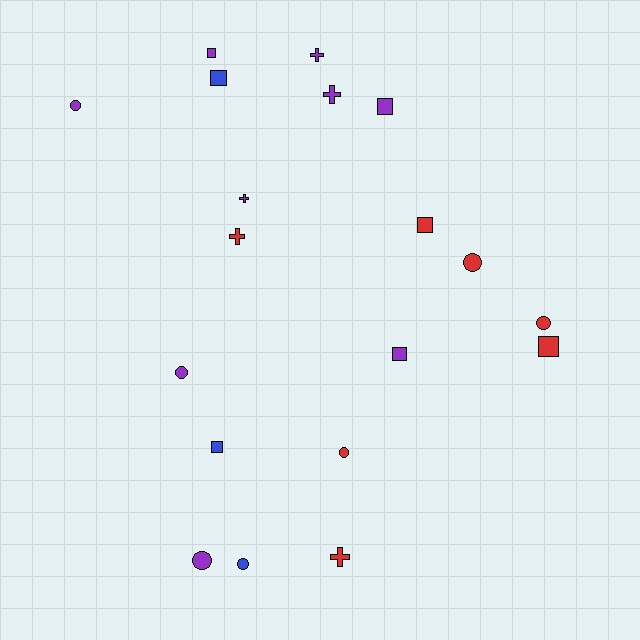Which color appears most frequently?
Purple, with 9 objects.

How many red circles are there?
There are 3 red circles.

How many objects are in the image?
There are 19 objects.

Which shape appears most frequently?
Square, with 7 objects.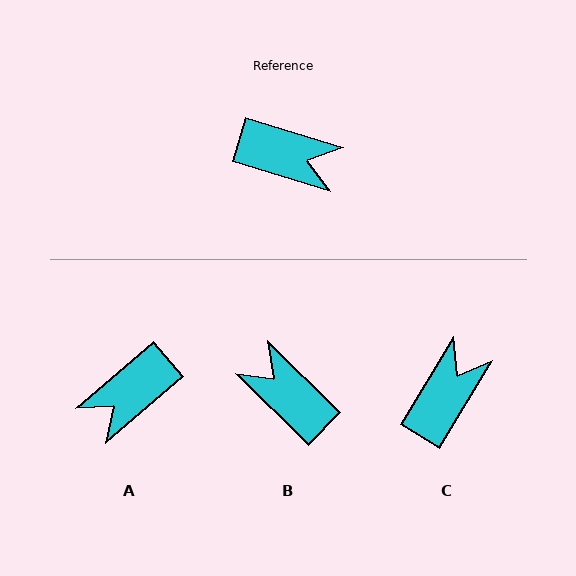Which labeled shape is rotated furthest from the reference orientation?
B, about 152 degrees away.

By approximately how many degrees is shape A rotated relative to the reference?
Approximately 122 degrees clockwise.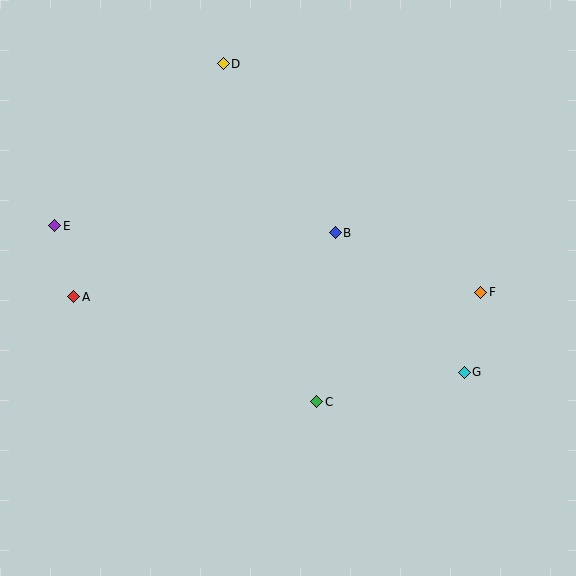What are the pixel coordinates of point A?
Point A is at (74, 297).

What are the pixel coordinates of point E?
Point E is at (55, 226).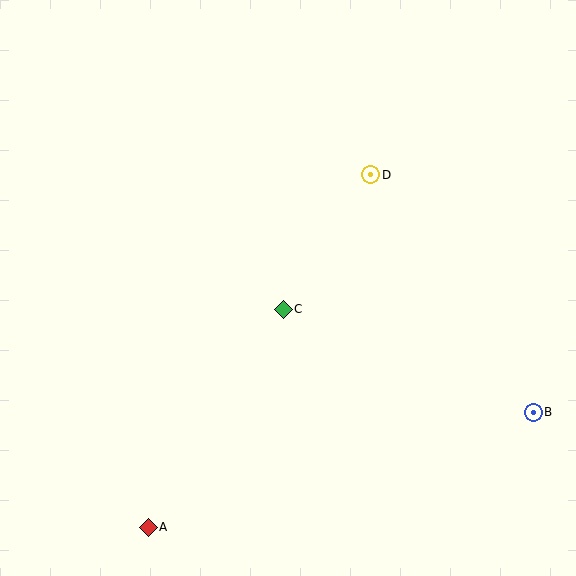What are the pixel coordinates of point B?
Point B is at (533, 412).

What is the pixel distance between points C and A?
The distance between C and A is 256 pixels.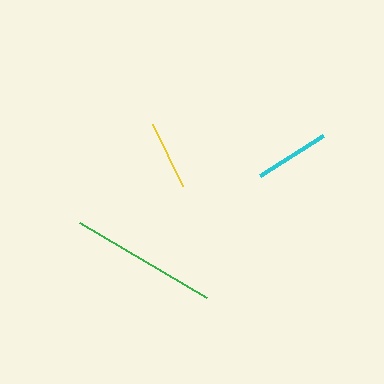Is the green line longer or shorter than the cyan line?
The green line is longer than the cyan line.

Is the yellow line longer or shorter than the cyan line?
The cyan line is longer than the yellow line.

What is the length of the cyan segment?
The cyan segment is approximately 75 pixels long.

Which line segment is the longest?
The green line is the longest at approximately 147 pixels.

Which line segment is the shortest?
The yellow line is the shortest at approximately 69 pixels.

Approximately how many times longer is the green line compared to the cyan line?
The green line is approximately 2.0 times the length of the cyan line.